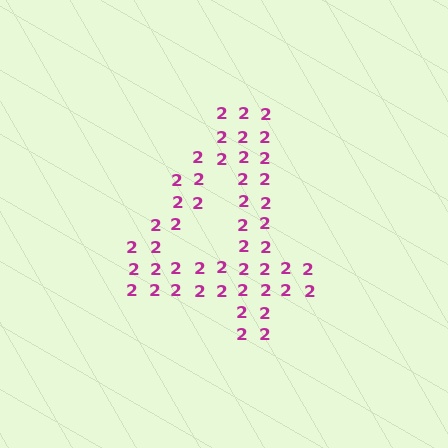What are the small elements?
The small elements are digit 2's.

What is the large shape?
The large shape is the digit 4.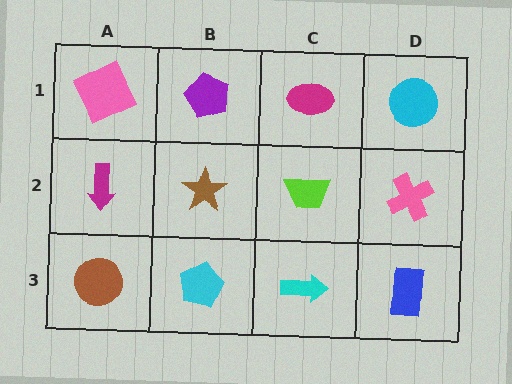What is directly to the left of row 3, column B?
A brown circle.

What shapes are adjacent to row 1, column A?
A magenta arrow (row 2, column A), a purple pentagon (row 1, column B).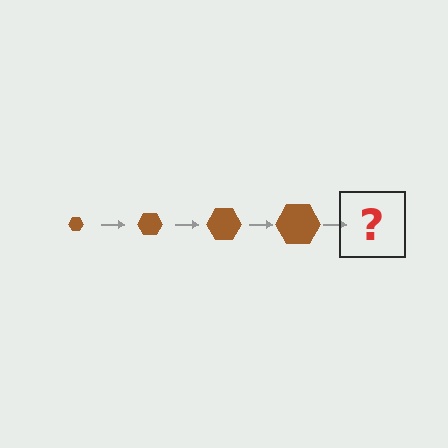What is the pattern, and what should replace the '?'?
The pattern is that the hexagon gets progressively larger each step. The '?' should be a brown hexagon, larger than the previous one.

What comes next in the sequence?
The next element should be a brown hexagon, larger than the previous one.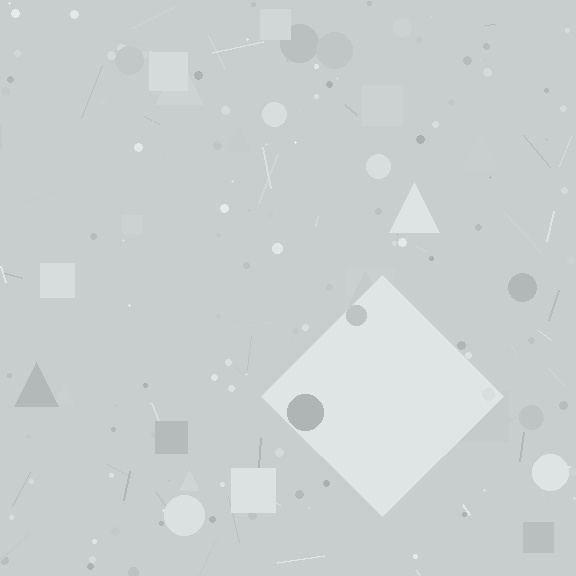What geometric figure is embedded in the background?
A diamond is embedded in the background.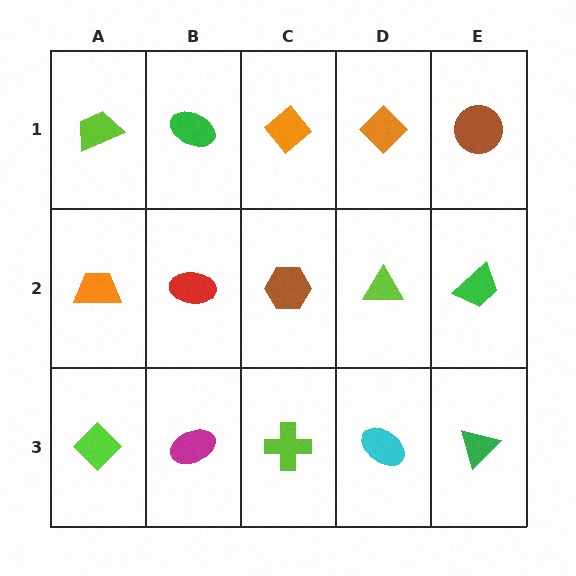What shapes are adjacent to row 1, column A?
An orange trapezoid (row 2, column A), a green ellipse (row 1, column B).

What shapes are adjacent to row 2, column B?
A green ellipse (row 1, column B), a magenta ellipse (row 3, column B), an orange trapezoid (row 2, column A), a brown hexagon (row 2, column C).